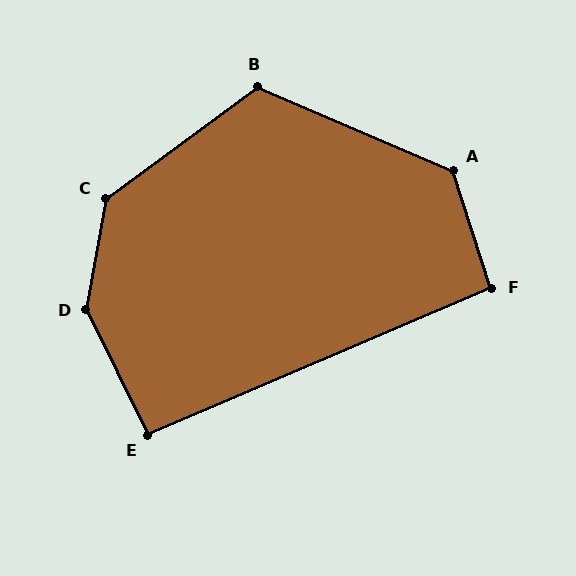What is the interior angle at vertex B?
Approximately 121 degrees (obtuse).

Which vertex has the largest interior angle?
D, at approximately 144 degrees.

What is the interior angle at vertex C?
Approximately 136 degrees (obtuse).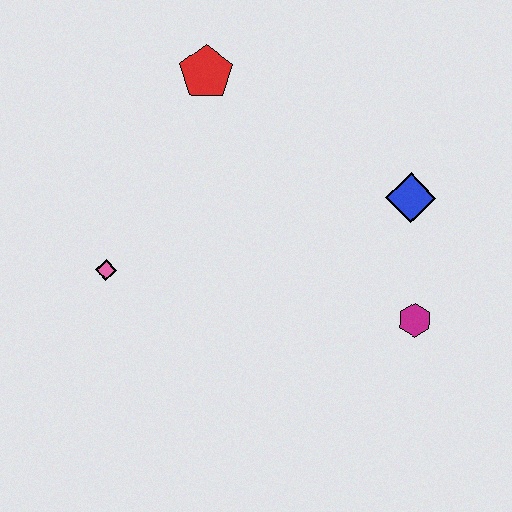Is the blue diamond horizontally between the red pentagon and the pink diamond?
No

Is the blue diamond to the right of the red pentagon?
Yes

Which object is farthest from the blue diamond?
The pink diamond is farthest from the blue diamond.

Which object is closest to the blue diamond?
The magenta hexagon is closest to the blue diamond.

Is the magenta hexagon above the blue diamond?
No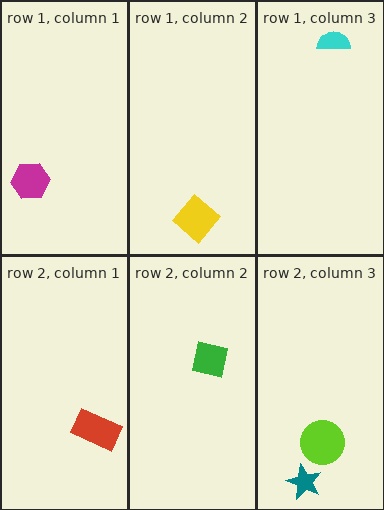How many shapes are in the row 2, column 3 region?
2.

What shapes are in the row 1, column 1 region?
The magenta hexagon.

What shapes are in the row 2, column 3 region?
The lime circle, the teal star.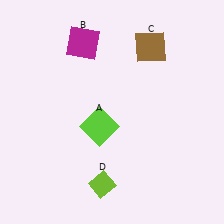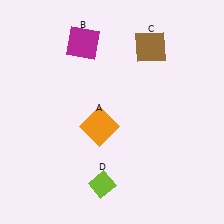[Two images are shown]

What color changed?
The square (A) changed from lime in Image 1 to orange in Image 2.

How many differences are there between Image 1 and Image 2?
There is 1 difference between the two images.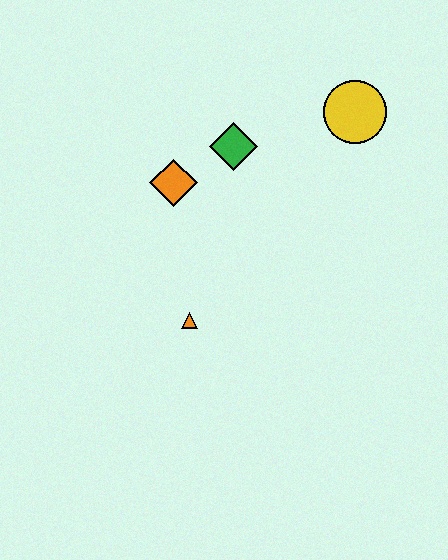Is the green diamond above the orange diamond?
Yes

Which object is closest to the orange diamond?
The green diamond is closest to the orange diamond.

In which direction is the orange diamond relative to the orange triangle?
The orange diamond is above the orange triangle.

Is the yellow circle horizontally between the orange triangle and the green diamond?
No